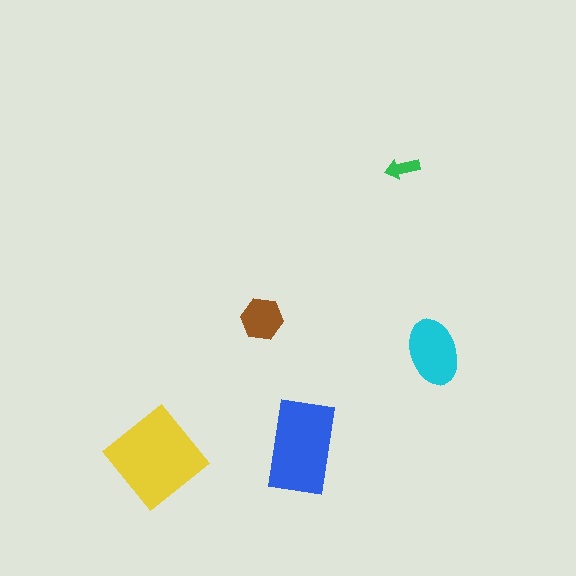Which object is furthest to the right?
The cyan ellipse is rightmost.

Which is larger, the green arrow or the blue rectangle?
The blue rectangle.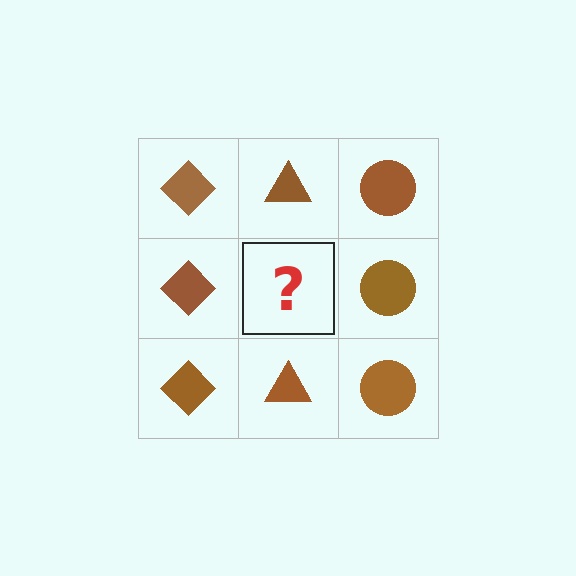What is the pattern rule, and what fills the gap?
The rule is that each column has a consistent shape. The gap should be filled with a brown triangle.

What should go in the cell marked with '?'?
The missing cell should contain a brown triangle.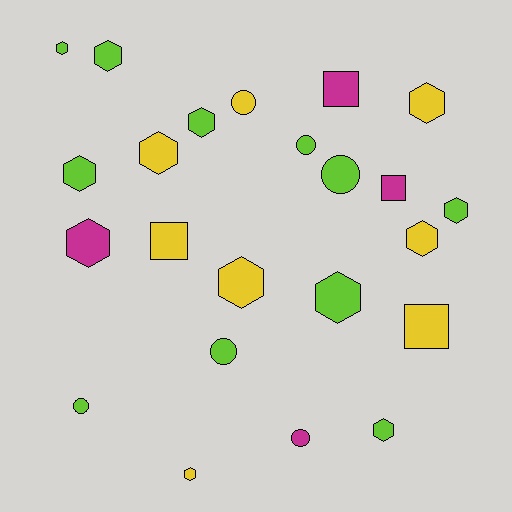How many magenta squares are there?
There are 2 magenta squares.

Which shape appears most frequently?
Hexagon, with 13 objects.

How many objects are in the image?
There are 23 objects.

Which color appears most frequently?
Lime, with 11 objects.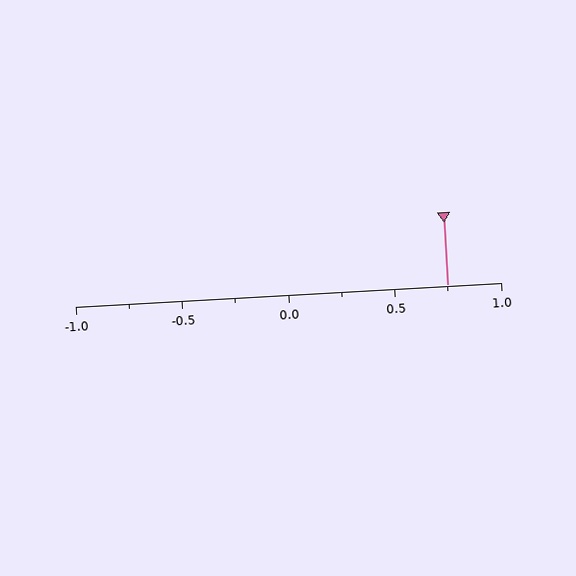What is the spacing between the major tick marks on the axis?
The major ticks are spaced 0.5 apart.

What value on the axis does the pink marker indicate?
The marker indicates approximately 0.75.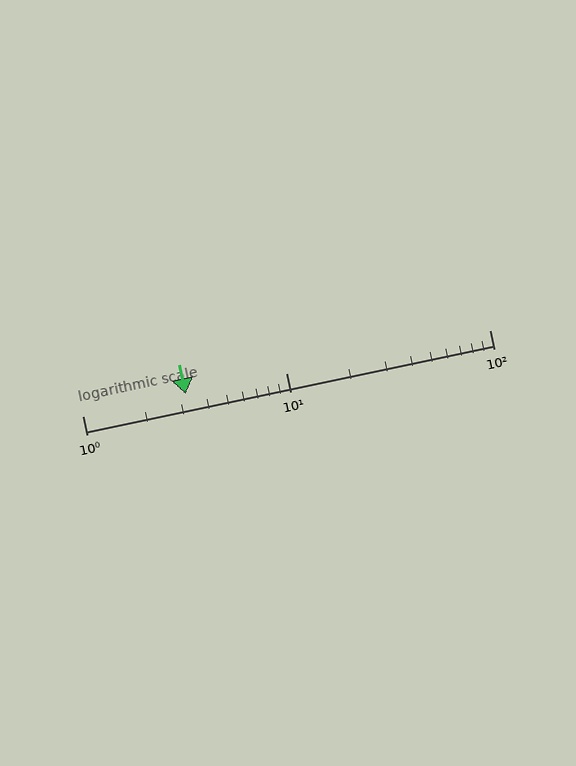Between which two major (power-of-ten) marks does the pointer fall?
The pointer is between 1 and 10.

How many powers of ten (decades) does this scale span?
The scale spans 2 decades, from 1 to 100.